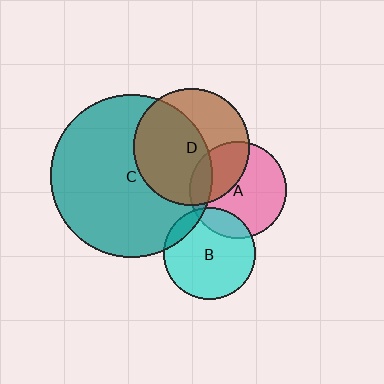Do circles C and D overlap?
Yes.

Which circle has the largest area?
Circle C (teal).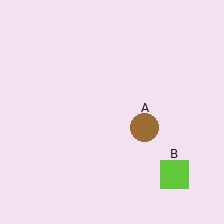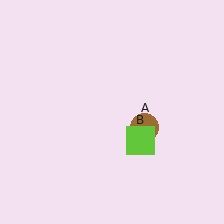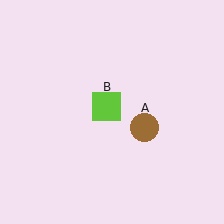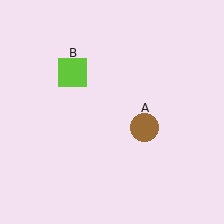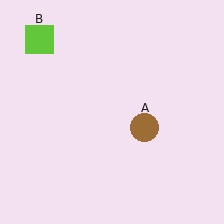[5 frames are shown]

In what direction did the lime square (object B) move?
The lime square (object B) moved up and to the left.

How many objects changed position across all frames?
1 object changed position: lime square (object B).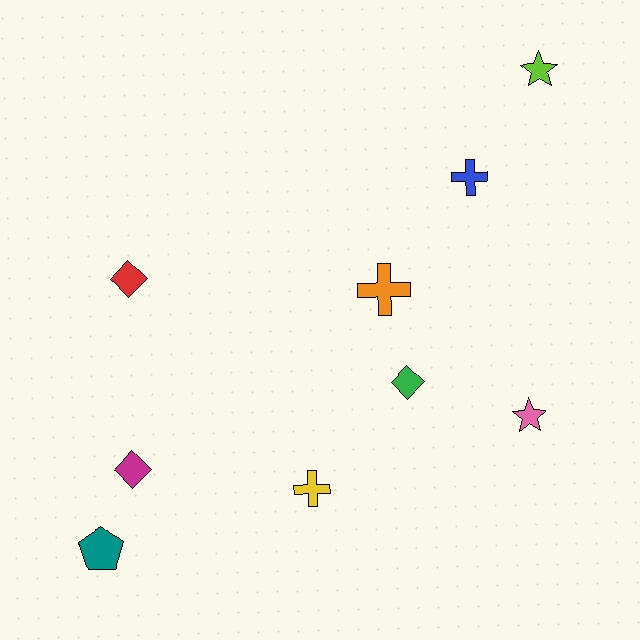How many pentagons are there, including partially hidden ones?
There is 1 pentagon.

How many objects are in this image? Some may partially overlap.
There are 9 objects.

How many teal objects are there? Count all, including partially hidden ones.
There is 1 teal object.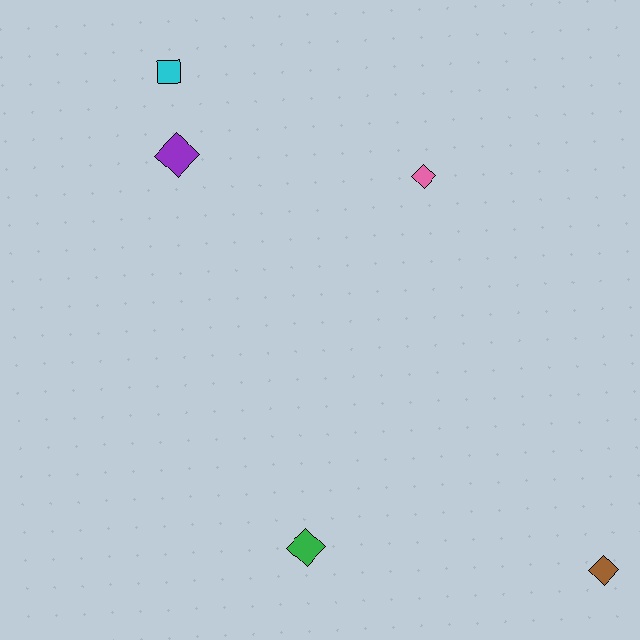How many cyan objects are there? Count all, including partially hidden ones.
There is 1 cyan object.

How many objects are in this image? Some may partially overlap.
There are 5 objects.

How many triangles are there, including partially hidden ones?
There are no triangles.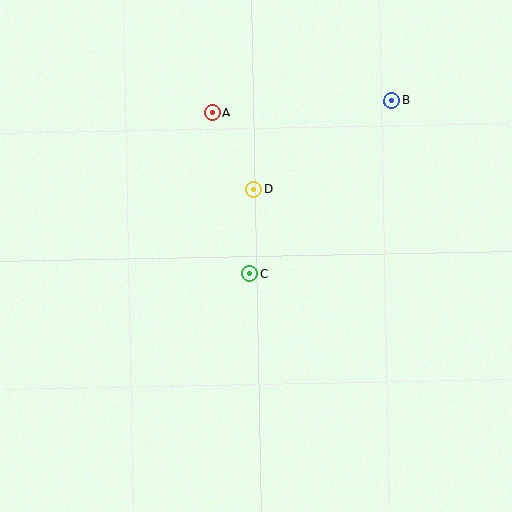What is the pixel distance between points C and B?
The distance between C and B is 224 pixels.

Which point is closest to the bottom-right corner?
Point C is closest to the bottom-right corner.